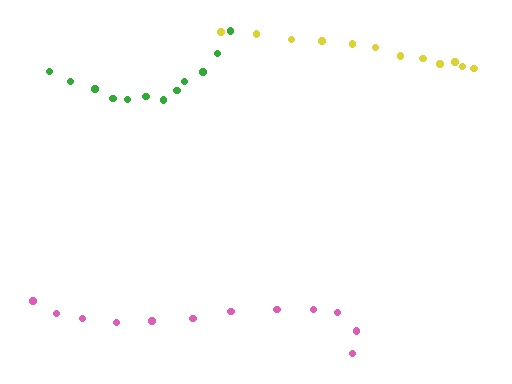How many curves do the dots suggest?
There are 3 distinct paths.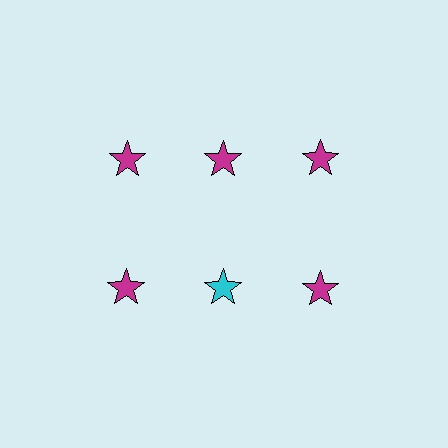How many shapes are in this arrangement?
There are 6 shapes arranged in a grid pattern.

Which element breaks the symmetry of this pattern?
The cyan star in the second row, second from left column breaks the symmetry. All other shapes are magenta stars.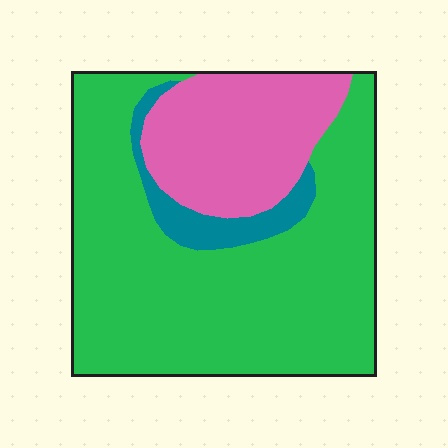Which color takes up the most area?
Green, at roughly 70%.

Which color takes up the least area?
Teal, at roughly 10%.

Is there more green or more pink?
Green.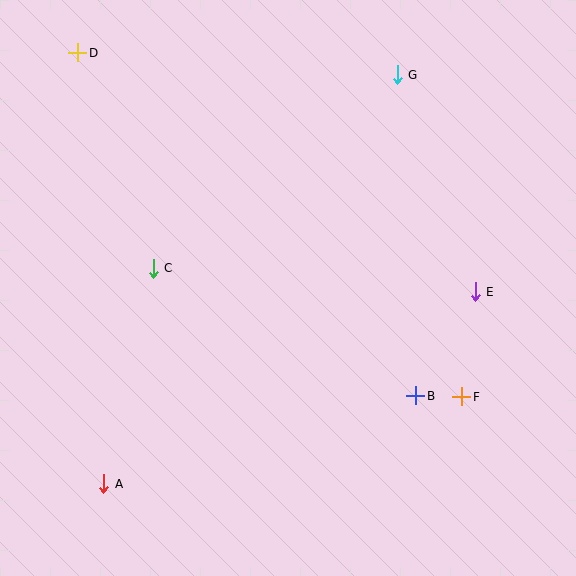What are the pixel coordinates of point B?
Point B is at (416, 396).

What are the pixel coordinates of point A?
Point A is at (104, 484).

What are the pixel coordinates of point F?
Point F is at (462, 397).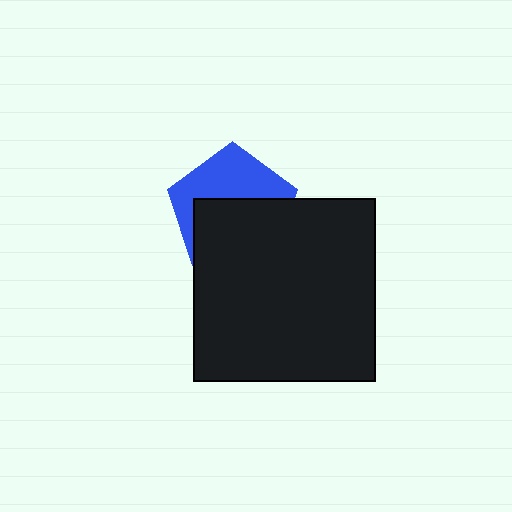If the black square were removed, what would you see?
You would see the complete blue pentagon.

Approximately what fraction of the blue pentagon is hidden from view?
Roughly 55% of the blue pentagon is hidden behind the black square.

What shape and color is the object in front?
The object in front is a black square.